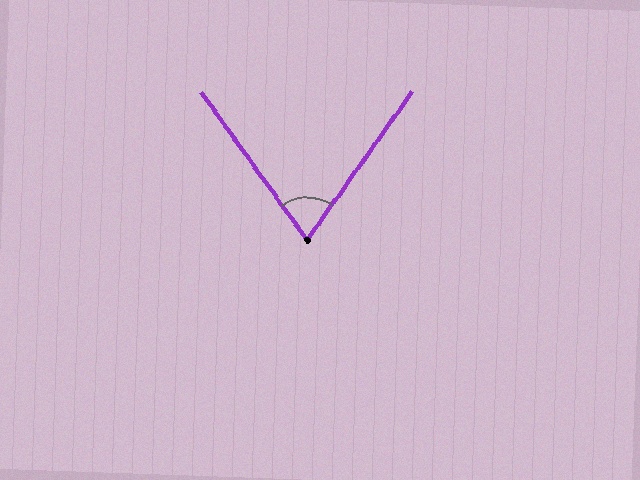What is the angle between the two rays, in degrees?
Approximately 71 degrees.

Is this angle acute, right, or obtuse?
It is acute.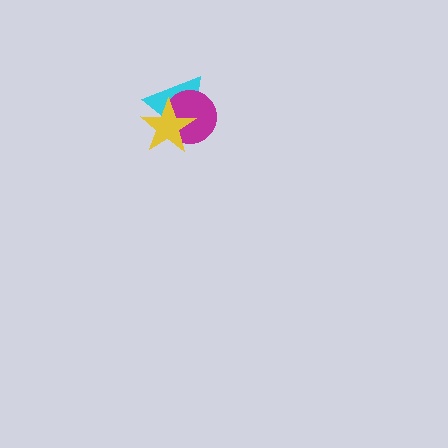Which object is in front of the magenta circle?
The yellow star is in front of the magenta circle.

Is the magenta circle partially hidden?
Yes, it is partially covered by another shape.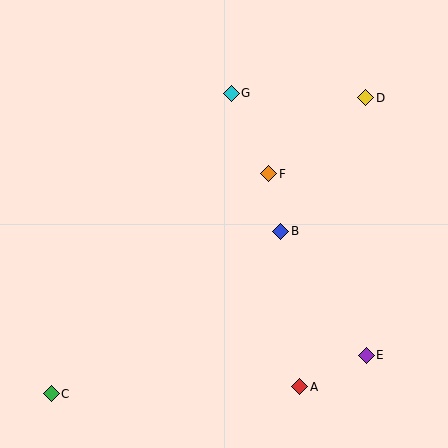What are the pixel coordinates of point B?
Point B is at (281, 231).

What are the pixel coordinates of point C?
Point C is at (51, 394).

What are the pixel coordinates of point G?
Point G is at (231, 93).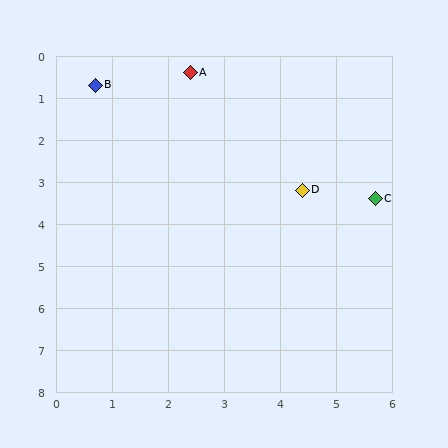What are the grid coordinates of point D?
Point D is at approximately (4.4, 3.2).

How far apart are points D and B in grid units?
Points D and B are about 4.5 grid units apart.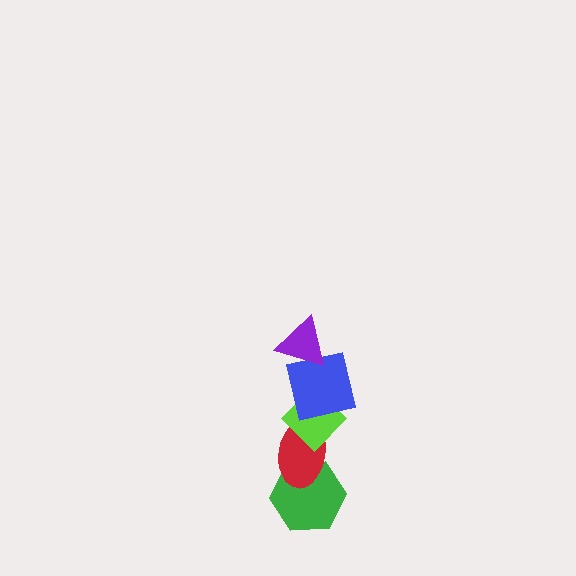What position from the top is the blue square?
The blue square is 2nd from the top.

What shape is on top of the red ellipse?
The lime diamond is on top of the red ellipse.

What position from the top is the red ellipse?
The red ellipse is 4th from the top.